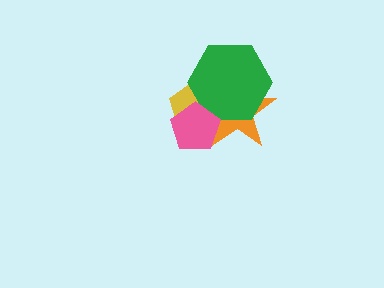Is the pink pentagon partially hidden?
No, no other shape covers it.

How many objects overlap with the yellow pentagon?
3 objects overlap with the yellow pentagon.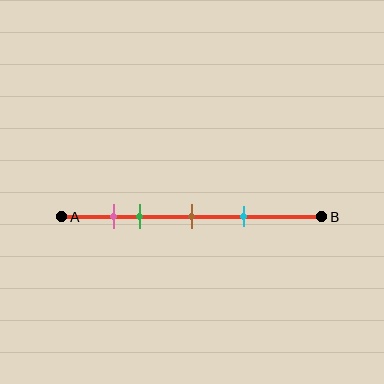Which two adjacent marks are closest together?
The pink and green marks are the closest adjacent pair.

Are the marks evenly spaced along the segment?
No, the marks are not evenly spaced.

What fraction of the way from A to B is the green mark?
The green mark is approximately 30% (0.3) of the way from A to B.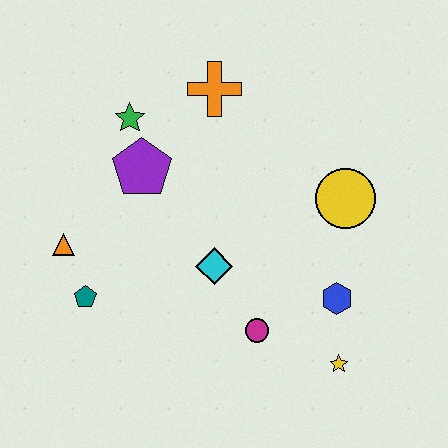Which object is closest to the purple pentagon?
The green star is closest to the purple pentagon.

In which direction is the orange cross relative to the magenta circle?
The orange cross is above the magenta circle.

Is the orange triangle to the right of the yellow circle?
No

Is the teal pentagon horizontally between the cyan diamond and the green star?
No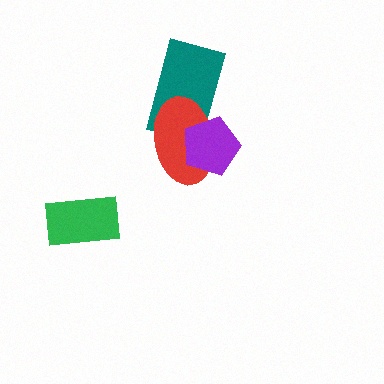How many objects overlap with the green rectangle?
0 objects overlap with the green rectangle.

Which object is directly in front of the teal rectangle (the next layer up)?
The red ellipse is directly in front of the teal rectangle.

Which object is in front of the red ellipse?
The purple pentagon is in front of the red ellipse.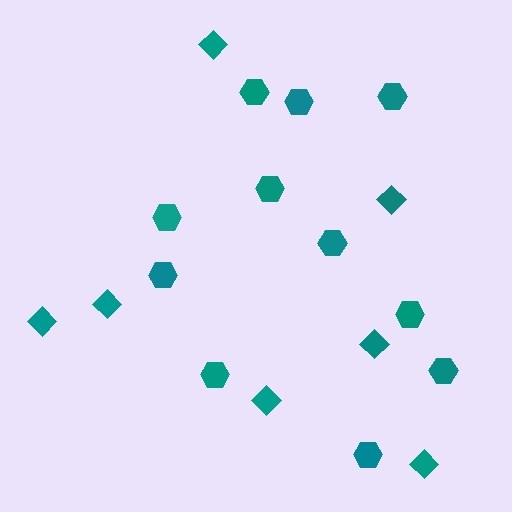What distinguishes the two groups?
There are 2 groups: one group of hexagons (11) and one group of diamonds (7).